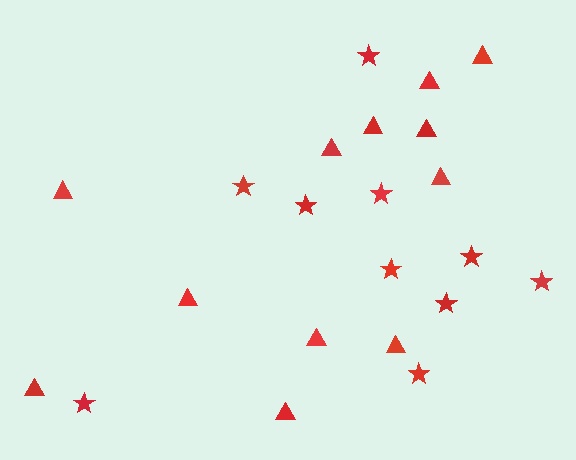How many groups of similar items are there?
There are 2 groups: one group of stars (10) and one group of triangles (12).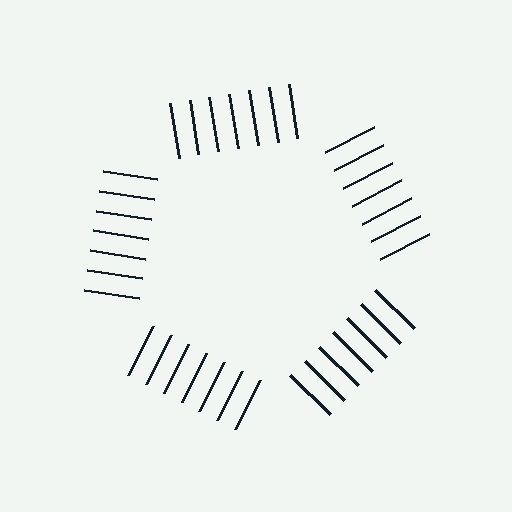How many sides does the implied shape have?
5 sides — the line-ends trace a pentagon.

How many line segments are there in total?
35 — 7 along each of the 5 edges.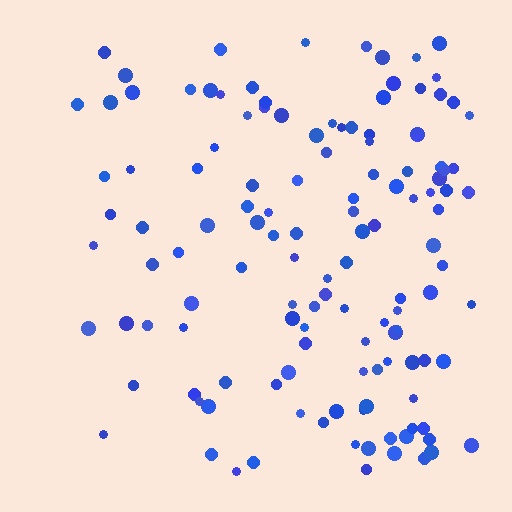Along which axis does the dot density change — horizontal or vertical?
Horizontal.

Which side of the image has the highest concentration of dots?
The right.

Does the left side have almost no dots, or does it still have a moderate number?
Still a moderate number, just noticeably fewer than the right.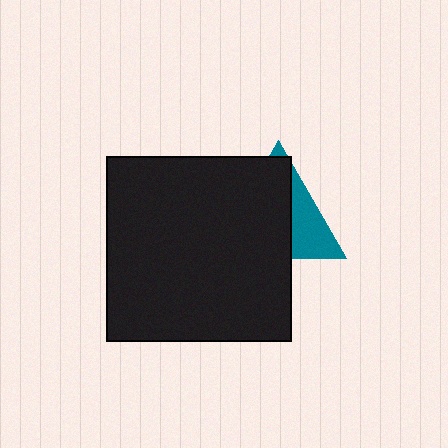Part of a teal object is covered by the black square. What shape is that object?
It is a triangle.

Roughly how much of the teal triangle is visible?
A small part of it is visible (roughly 35%).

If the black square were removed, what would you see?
You would see the complete teal triangle.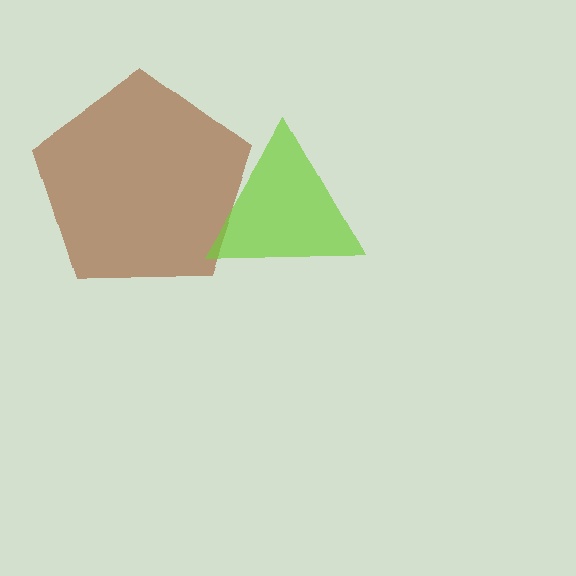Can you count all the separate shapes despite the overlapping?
Yes, there are 2 separate shapes.